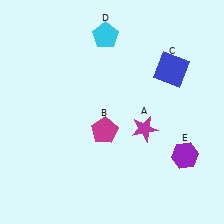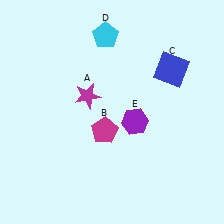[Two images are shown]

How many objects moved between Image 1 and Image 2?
2 objects moved between the two images.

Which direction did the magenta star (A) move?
The magenta star (A) moved left.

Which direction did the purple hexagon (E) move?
The purple hexagon (E) moved left.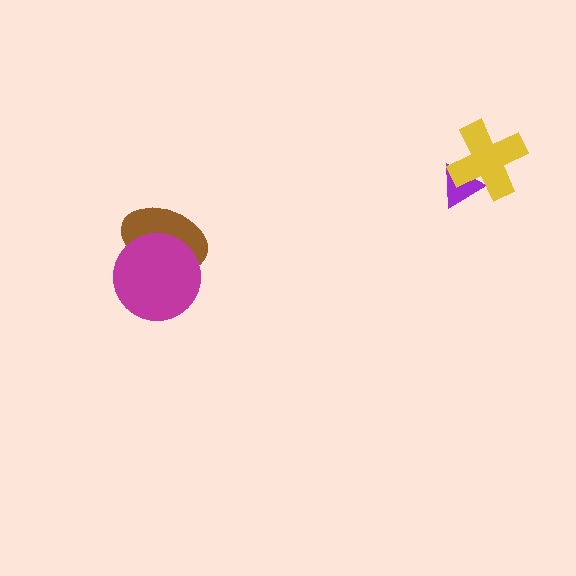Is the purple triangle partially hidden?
Yes, it is partially covered by another shape.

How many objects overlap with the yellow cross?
1 object overlaps with the yellow cross.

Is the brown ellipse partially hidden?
Yes, it is partially covered by another shape.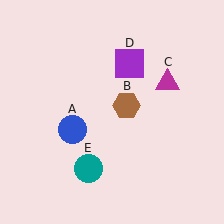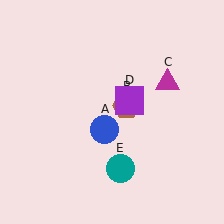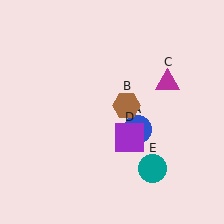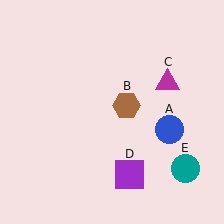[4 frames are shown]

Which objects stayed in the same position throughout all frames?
Brown hexagon (object B) and magenta triangle (object C) remained stationary.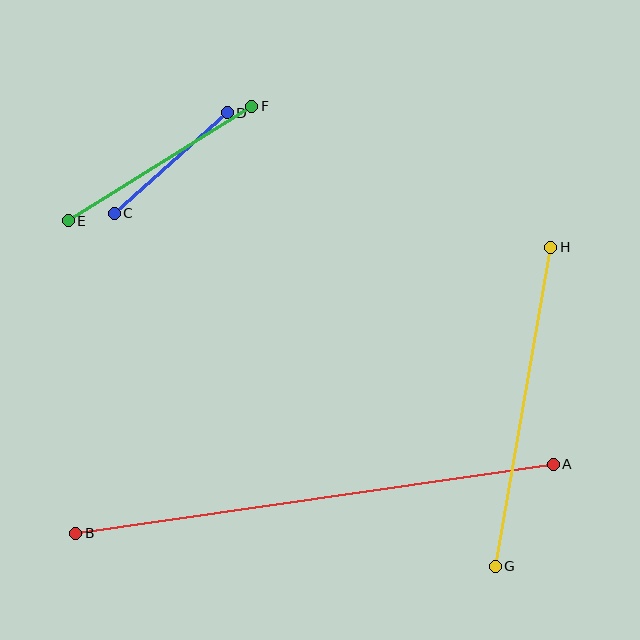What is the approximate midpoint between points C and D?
The midpoint is at approximately (171, 163) pixels.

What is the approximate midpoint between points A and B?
The midpoint is at approximately (314, 499) pixels.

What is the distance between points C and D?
The distance is approximately 151 pixels.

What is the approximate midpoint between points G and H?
The midpoint is at approximately (523, 407) pixels.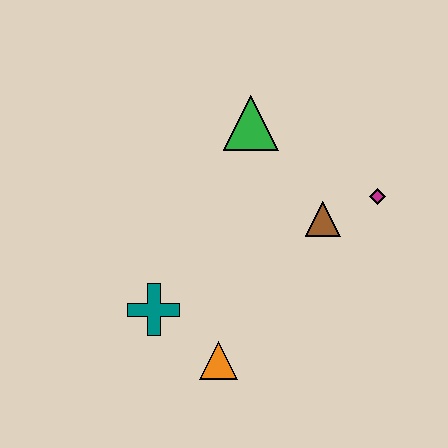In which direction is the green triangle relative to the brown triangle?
The green triangle is above the brown triangle.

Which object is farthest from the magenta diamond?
The teal cross is farthest from the magenta diamond.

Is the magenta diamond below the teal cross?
No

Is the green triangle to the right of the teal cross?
Yes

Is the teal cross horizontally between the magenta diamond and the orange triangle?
No